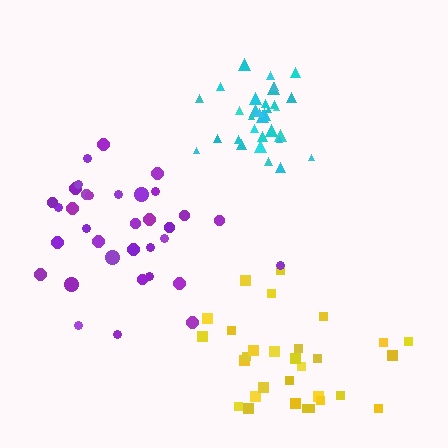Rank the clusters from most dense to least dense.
cyan, purple, yellow.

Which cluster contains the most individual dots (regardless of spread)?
Purple (34).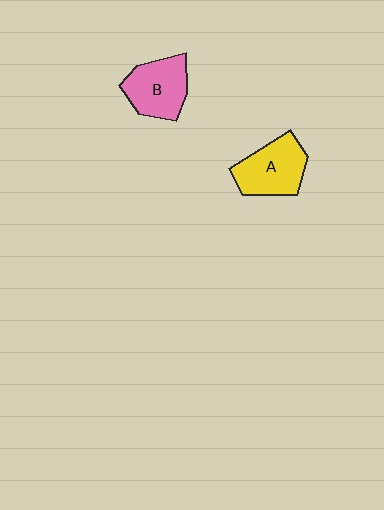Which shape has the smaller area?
Shape B (pink).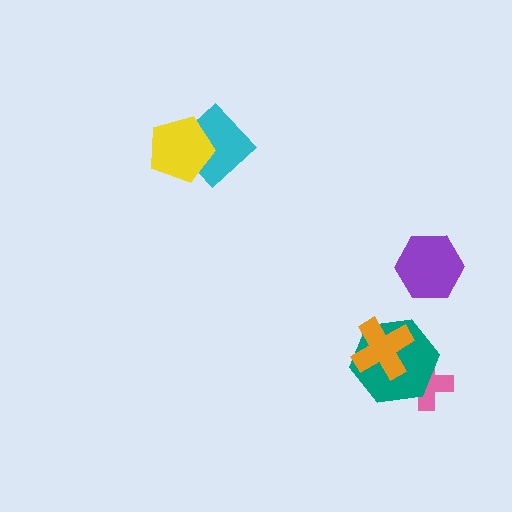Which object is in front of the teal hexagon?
The orange cross is in front of the teal hexagon.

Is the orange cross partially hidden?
No, no other shape covers it.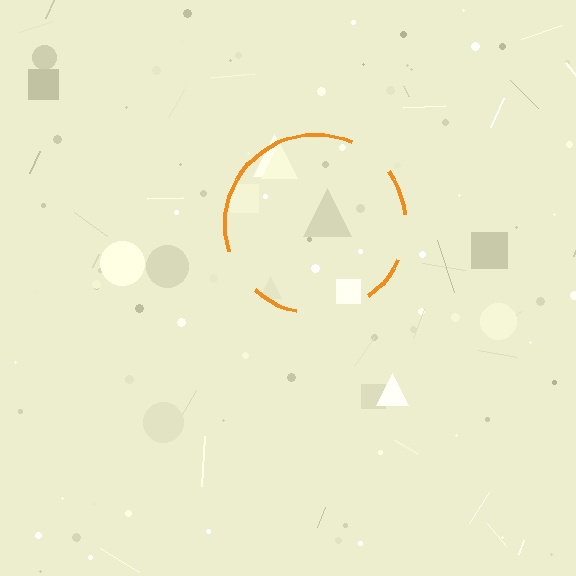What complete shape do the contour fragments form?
The contour fragments form a circle.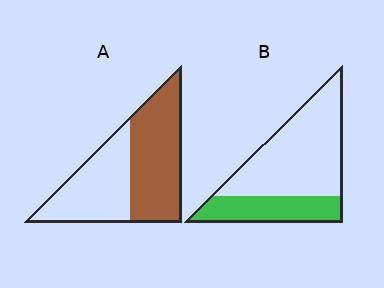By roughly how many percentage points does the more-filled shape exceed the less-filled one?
By roughly 25 percentage points (A over B).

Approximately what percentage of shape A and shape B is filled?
A is approximately 55% and B is approximately 30%.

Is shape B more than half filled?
No.